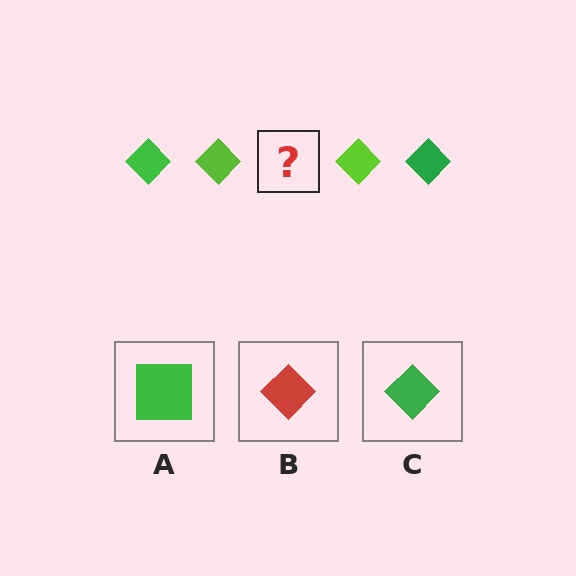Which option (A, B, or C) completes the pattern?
C.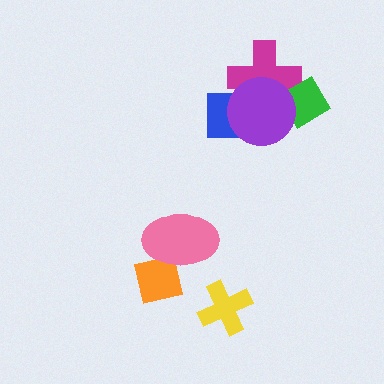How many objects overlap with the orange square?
1 object overlaps with the orange square.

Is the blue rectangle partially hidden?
Yes, it is partially covered by another shape.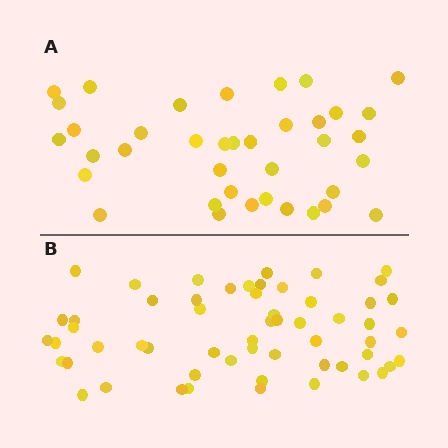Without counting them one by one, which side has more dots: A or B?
Region B (the bottom region) has more dots.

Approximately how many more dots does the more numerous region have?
Region B has approximately 20 more dots than region A.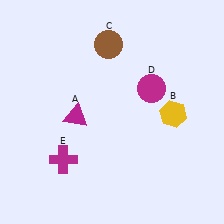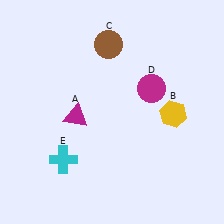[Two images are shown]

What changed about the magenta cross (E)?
In Image 1, E is magenta. In Image 2, it changed to cyan.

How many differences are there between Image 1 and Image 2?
There is 1 difference between the two images.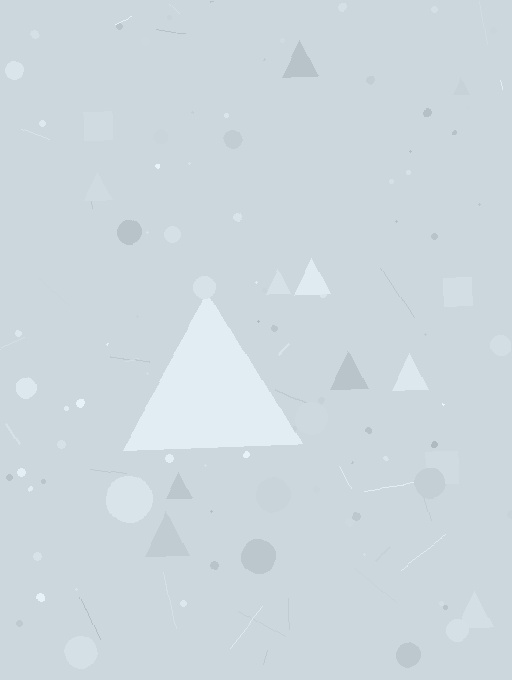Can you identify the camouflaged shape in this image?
The camouflaged shape is a triangle.